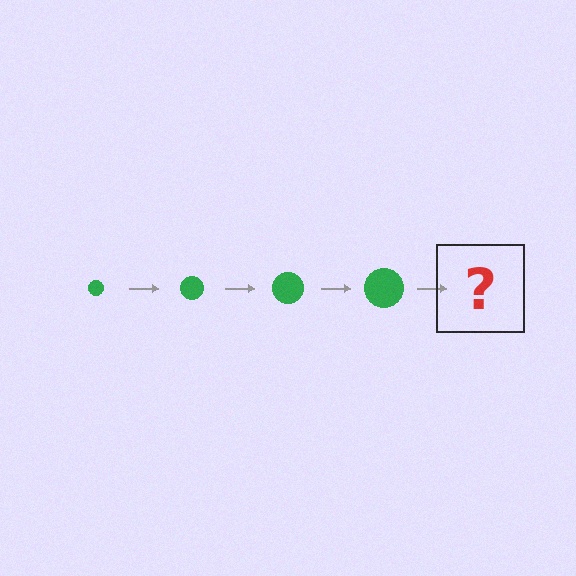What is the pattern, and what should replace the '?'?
The pattern is that the circle gets progressively larger each step. The '?' should be a green circle, larger than the previous one.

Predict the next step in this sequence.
The next step is a green circle, larger than the previous one.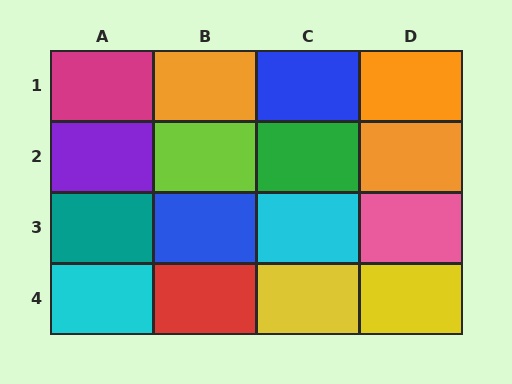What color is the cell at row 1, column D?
Orange.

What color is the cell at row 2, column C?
Green.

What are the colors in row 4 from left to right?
Cyan, red, yellow, yellow.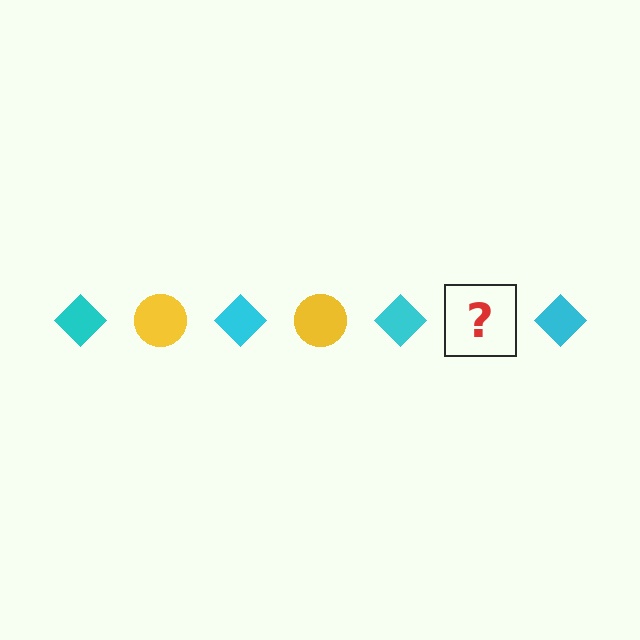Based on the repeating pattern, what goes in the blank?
The blank should be a yellow circle.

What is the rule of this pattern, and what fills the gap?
The rule is that the pattern alternates between cyan diamond and yellow circle. The gap should be filled with a yellow circle.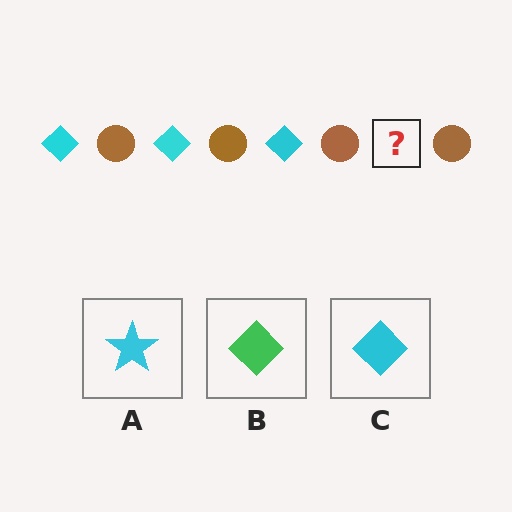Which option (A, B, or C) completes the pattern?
C.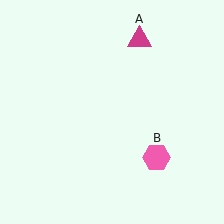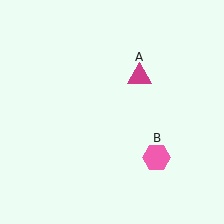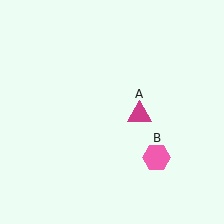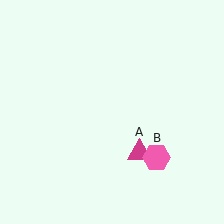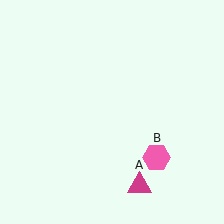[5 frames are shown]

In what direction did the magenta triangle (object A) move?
The magenta triangle (object A) moved down.